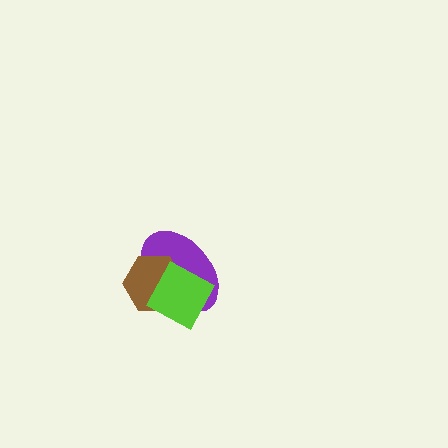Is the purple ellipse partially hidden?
Yes, it is partially covered by another shape.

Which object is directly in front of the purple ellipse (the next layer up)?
The brown hexagon is directly in front of the purple ellipse.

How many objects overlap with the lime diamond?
2 objects overlap with the lime diamond.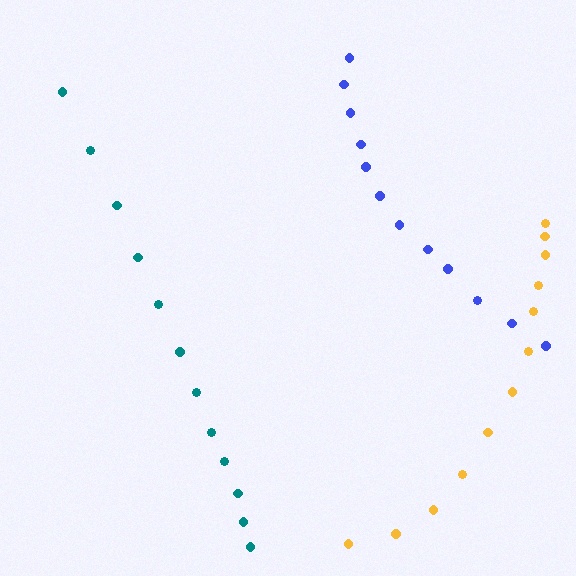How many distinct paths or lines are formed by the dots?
There are 3 distinct paths.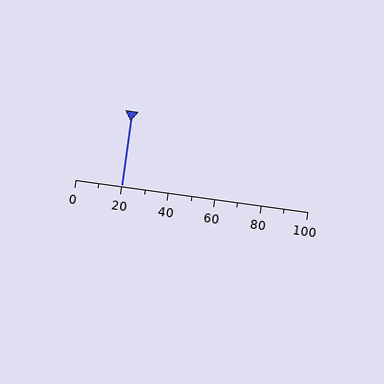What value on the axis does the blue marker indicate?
The marker indicates approximately 20.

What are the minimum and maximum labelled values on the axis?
The axis runs from 0 to 100.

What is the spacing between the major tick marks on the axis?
The major ticks are spaced 20 apart.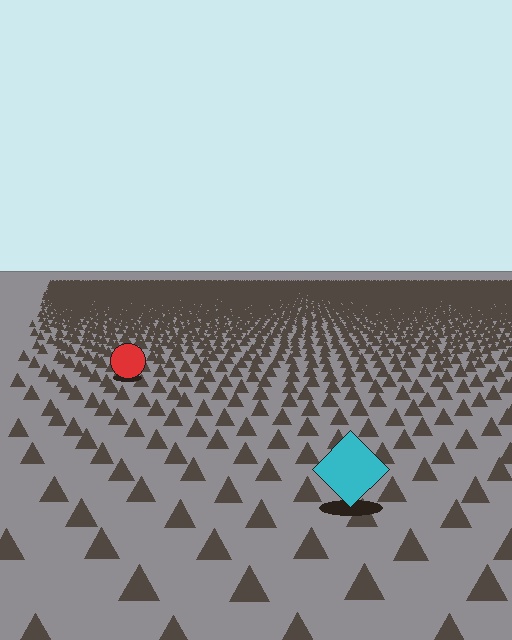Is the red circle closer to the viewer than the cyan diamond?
No. The cyan diamond is closer — you can tell from the texture gradient: the ground texture is coarser near it.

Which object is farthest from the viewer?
The red circle is farthest from the viewer. It appears smaller and the ground texture around it is denser.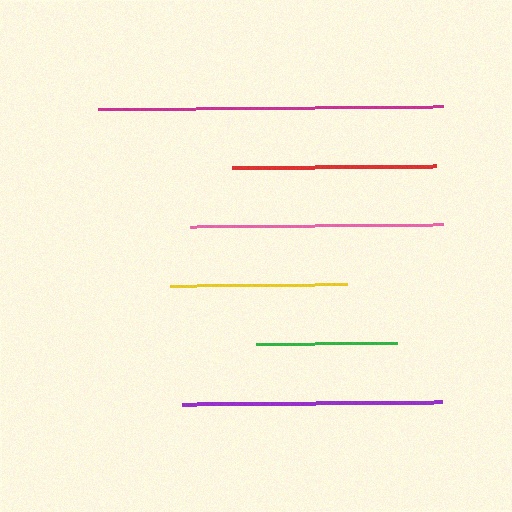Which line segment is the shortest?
The green line is the shortest at approximately 141 pixels.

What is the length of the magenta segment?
The magenta segment is approximately 344 pixels long.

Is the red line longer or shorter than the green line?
The red line is longer than the green line.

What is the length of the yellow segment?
The yellow segment is approximately 177 pixels long.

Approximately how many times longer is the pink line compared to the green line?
The pink line is approximately 1.8 times the length of the green line.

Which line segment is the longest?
The magenta line is the longest at approximately 344 pixels.